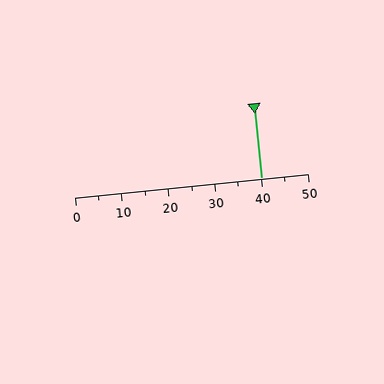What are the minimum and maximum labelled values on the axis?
The axis runs from 0 to 50.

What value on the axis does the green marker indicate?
The marker indicates approximately 40.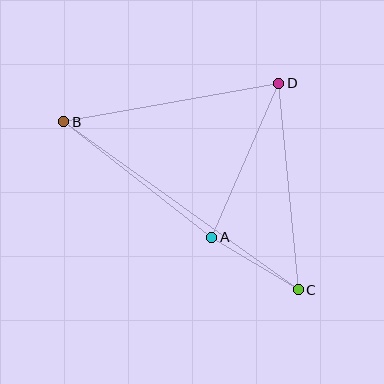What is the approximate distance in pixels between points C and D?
The distance between C and D is approximately 208 pixels.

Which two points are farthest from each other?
Points B and C are farthest from each other.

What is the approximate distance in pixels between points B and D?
The distance between B and D is approximately 218 pixels.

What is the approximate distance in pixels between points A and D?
The distance between A and D is approximately 168 pixels.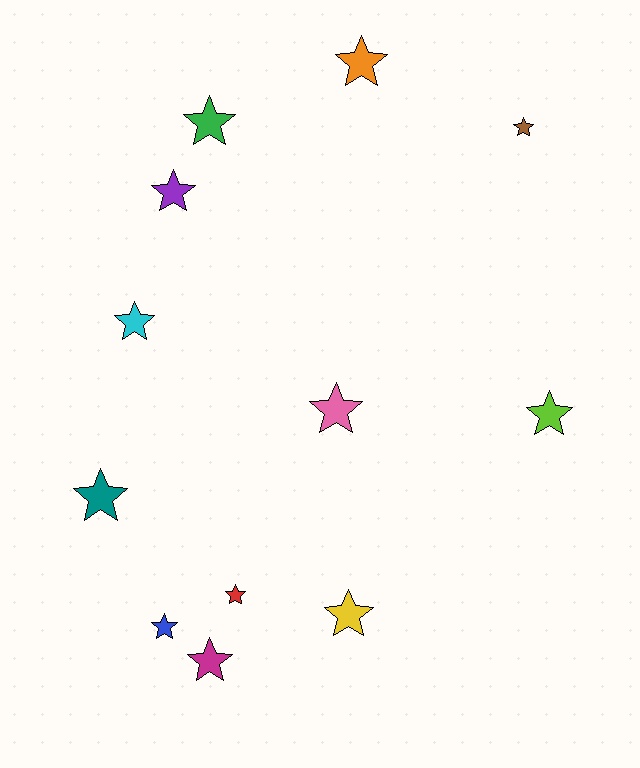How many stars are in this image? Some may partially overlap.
There are 12 stars.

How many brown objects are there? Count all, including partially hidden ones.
There is 1 brown object.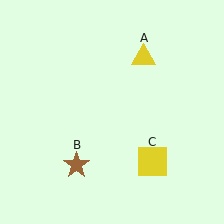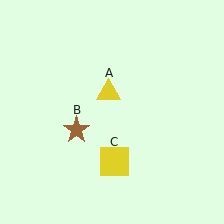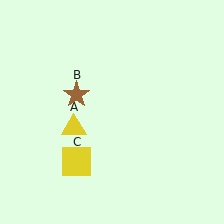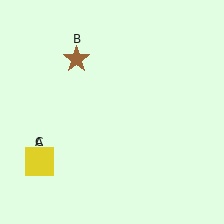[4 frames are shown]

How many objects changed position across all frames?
3 objects changed position: yellow triangle (object A), brown star (object B), yellow square (object C).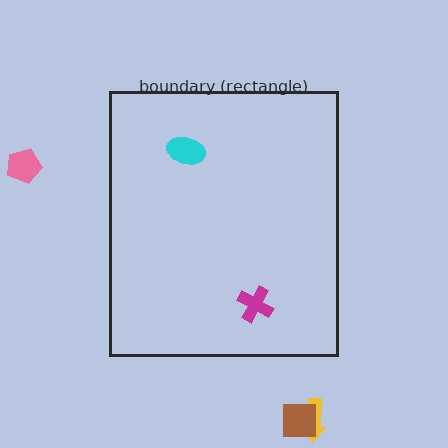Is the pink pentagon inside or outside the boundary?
Outside.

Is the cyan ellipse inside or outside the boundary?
Inside.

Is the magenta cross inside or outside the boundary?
Inside.